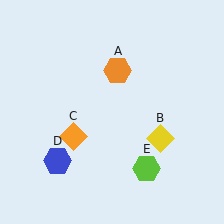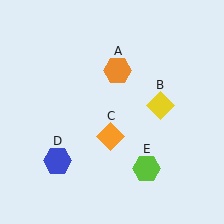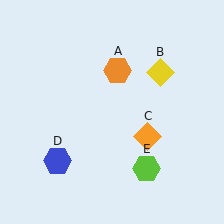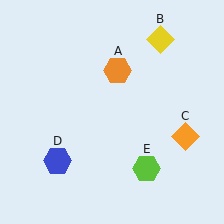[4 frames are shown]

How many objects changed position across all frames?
2 objects changed position: yellow diamond (object B), orange diamond (object C).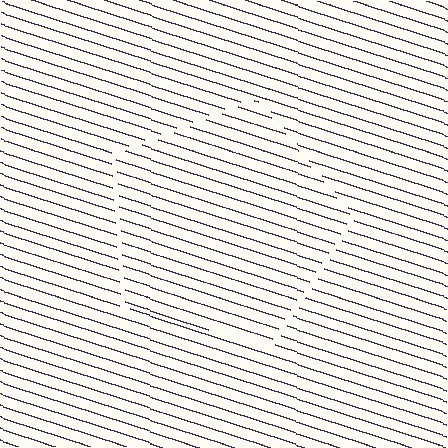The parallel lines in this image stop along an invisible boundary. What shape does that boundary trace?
An illusory pentagon. The interior of the shape contains the same grating, shifted by half a period — the contour is defined by the phase discontinuity where line-ends from the inner and outer gratings abut.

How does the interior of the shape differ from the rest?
The interior of the shape contains the same grating, shifted by half a period — the contour is defined by the phase discontinuity where line-ends from the inner and outer gratings abut.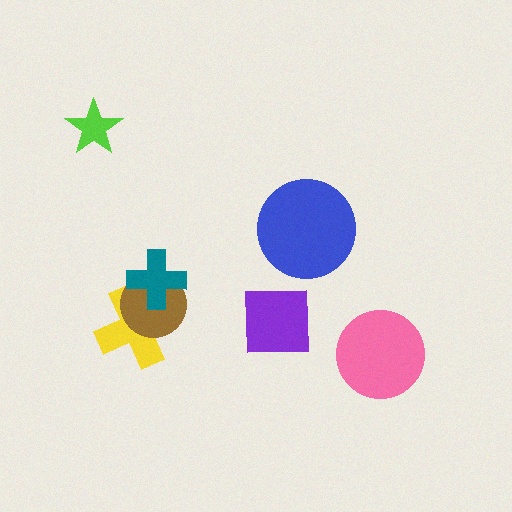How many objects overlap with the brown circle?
2 objects overlap with the brown circle.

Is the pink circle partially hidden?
No, no other shape covers it.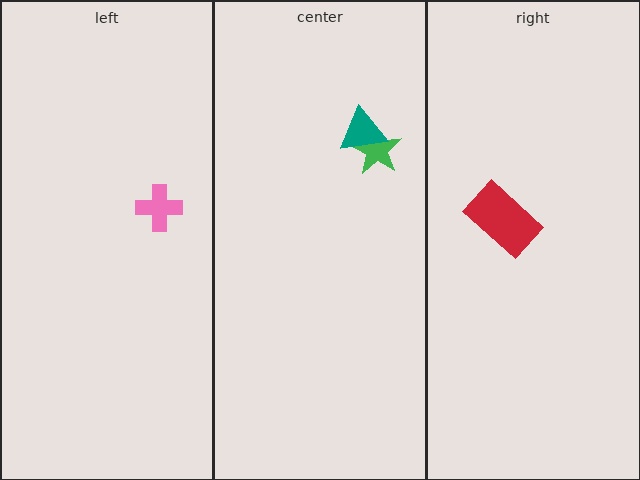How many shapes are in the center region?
2.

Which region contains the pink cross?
The left region.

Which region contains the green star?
The center region.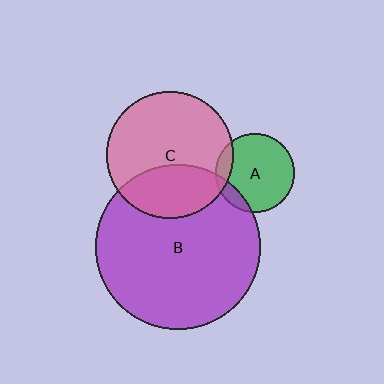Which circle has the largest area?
Circle B (purple).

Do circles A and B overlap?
Yes.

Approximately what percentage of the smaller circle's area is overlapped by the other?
Approximately 10%.